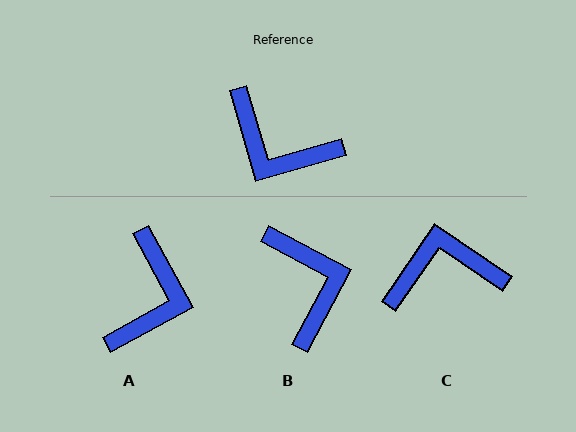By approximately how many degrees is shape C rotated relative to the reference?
Approximately 140 degrees clockwise.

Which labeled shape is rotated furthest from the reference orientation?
C, about 140 degrees away.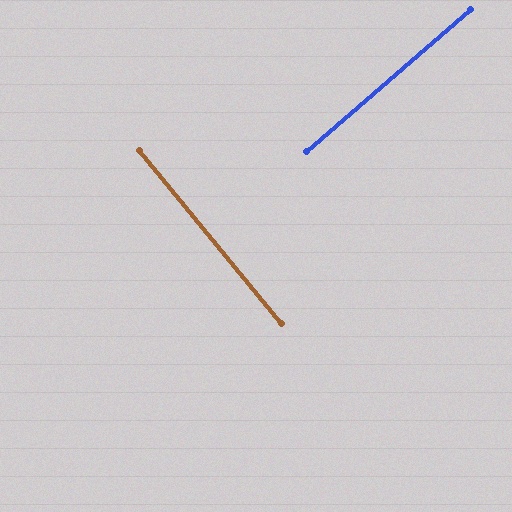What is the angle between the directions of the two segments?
Approximately 89 degrees.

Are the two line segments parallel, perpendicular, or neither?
Perpendicular — they meet at approximately 89°.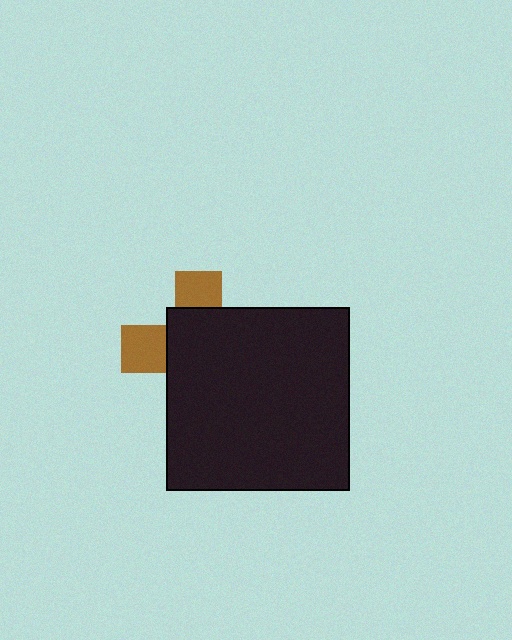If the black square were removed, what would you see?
You would see the complete brown cross.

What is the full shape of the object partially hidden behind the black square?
The partially hidden object is a brown cross.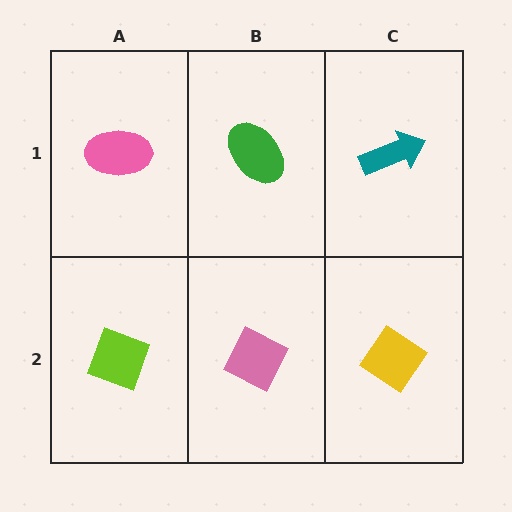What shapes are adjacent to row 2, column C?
A teal arrow (row 1, column C), a pink diamond (row 2, column B).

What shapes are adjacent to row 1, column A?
A lime diamond (row 2, column A), a green ellipse (row 1, column B).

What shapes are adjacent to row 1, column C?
A yellow diamond (row 2, column C), a green ellipse (row 1, column B).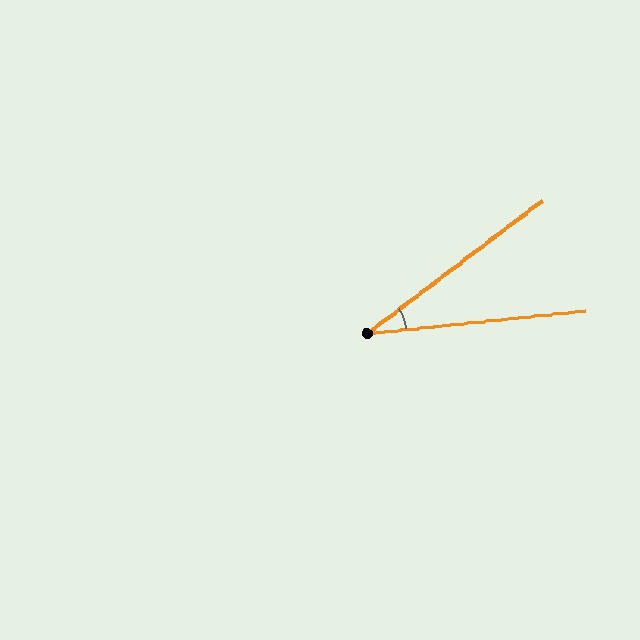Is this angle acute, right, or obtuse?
It is acute.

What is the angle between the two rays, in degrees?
Approximately 31 degrees.